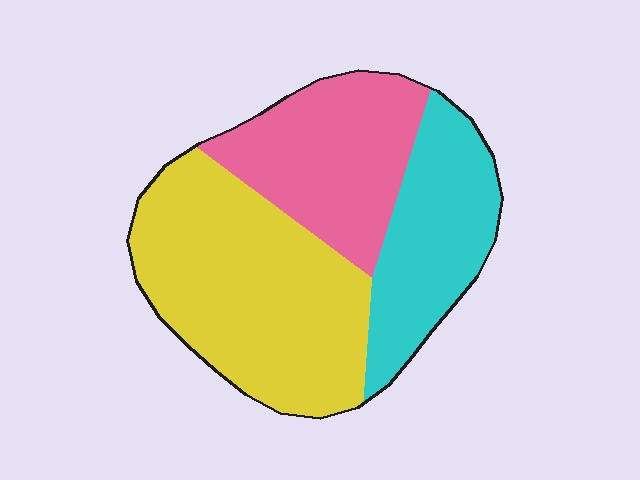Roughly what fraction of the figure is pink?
Pink covers about 30% of the figure.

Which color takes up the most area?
Yellow, at roughly 45%.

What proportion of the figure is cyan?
Cyan takes up between a quarter and a half of the figure.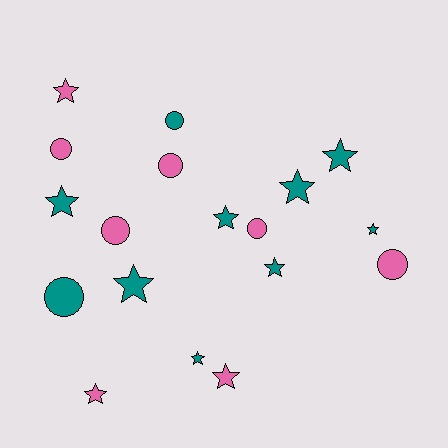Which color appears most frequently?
Teal, with 10 objects.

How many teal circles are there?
There are 2 teal circles.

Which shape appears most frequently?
Star, with 11 objects.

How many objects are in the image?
There are 18 objects.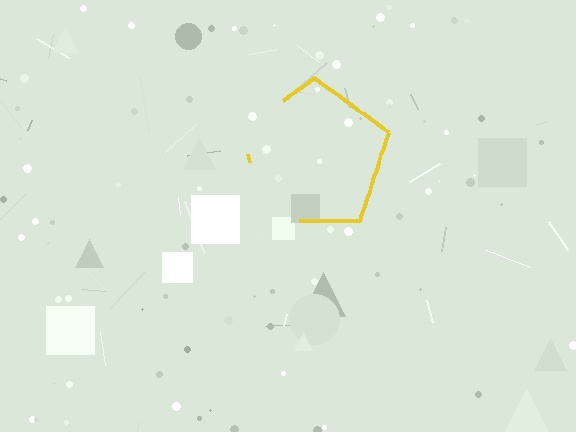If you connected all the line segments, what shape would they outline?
They would outline a pentagon.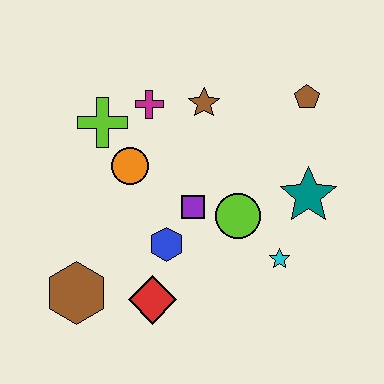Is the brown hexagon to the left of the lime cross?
Yes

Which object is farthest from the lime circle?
The brown hexagon is farthest from the lime circle.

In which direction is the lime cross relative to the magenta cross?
The lime cross is to the left of the magenta cross.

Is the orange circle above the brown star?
No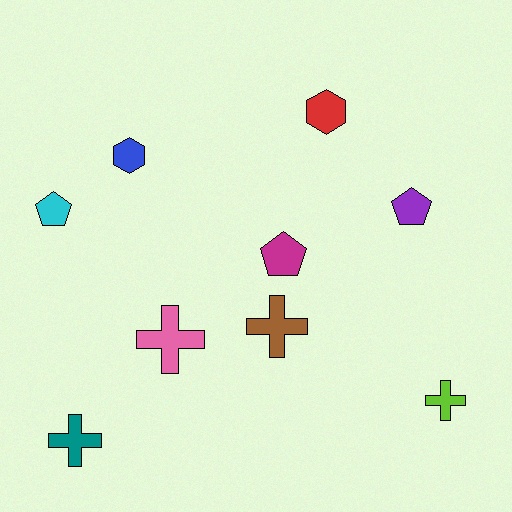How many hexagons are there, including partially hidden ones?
There are 2 hexagons.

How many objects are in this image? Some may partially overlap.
There are 9 objects.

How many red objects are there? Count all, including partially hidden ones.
There is 1 red object.